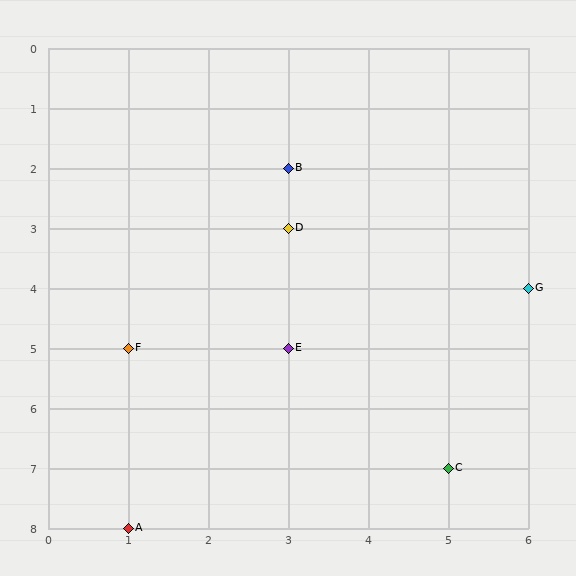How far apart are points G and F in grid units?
Points G and F are 5 columns and 1 row apart (about 5.1 grid units diagonally).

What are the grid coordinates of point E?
Point E is at grid coordinates (3, 5).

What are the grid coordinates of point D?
Point D is at grid coordinates (3, 3).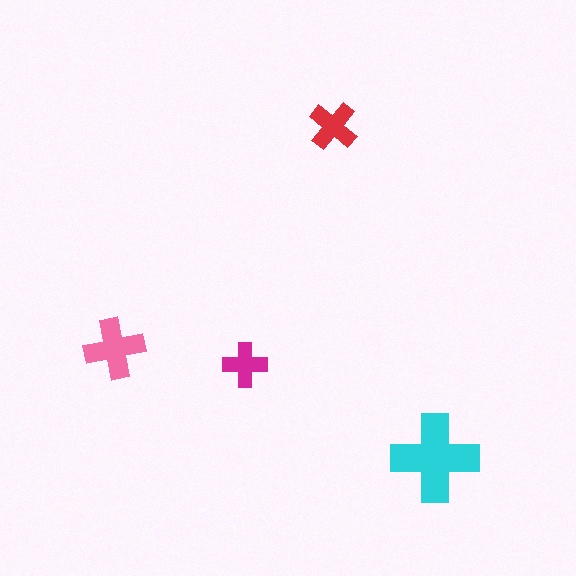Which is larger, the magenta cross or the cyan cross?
The cyan one.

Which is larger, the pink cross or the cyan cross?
The cyan one.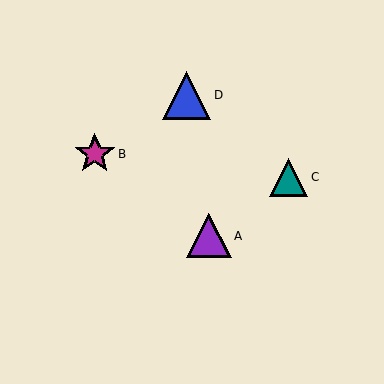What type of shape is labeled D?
Shape D is a blue triangle.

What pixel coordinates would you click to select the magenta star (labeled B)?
Click at (95, 154) to select the magenta star B.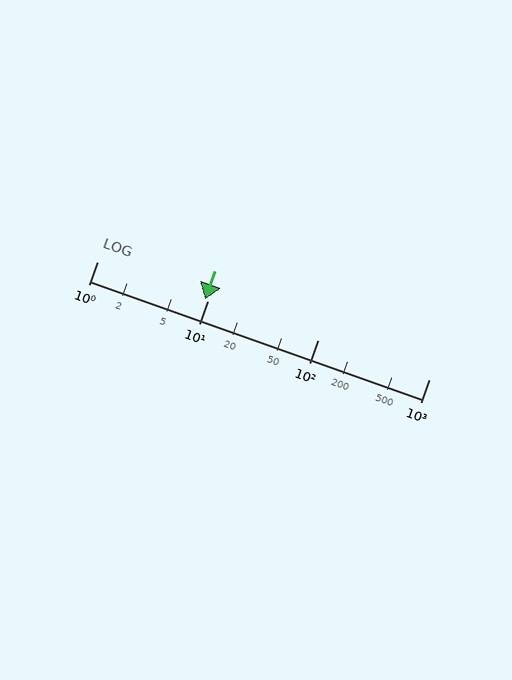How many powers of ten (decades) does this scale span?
The scale spans 3 decades, from 1 to 1000.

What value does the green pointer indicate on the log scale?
The pointer indicates approximately 9.5.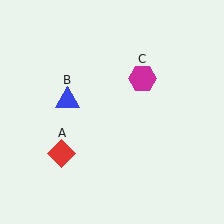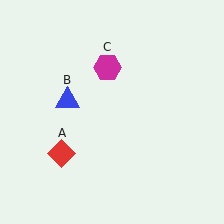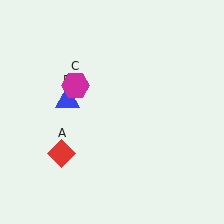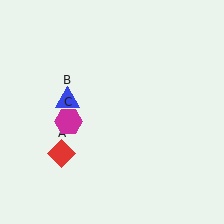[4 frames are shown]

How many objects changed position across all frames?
1 object changed position: magenta hexagon (object C).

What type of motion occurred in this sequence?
The magenta hexagon (object C) rotated counterclockwise around the center of the scene.